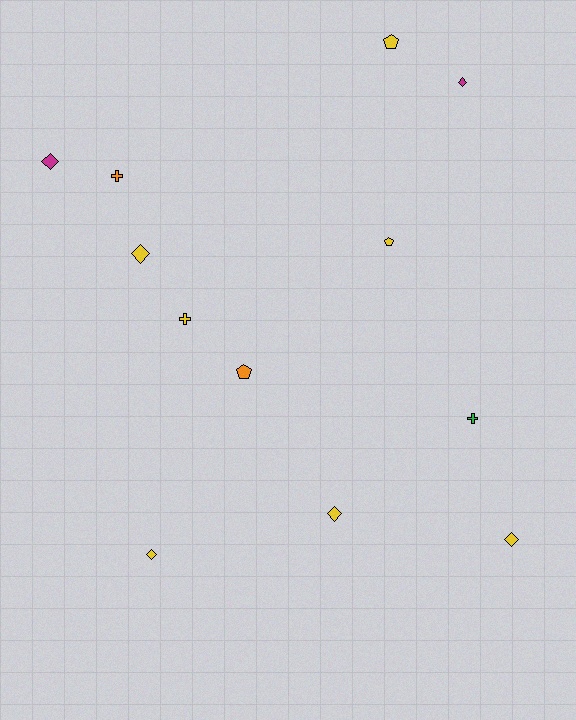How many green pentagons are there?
There are no green pentagons.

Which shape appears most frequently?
Diamond, with 6 objects.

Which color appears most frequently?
Yellow, with 7 objects.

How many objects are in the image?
There are 12 objects.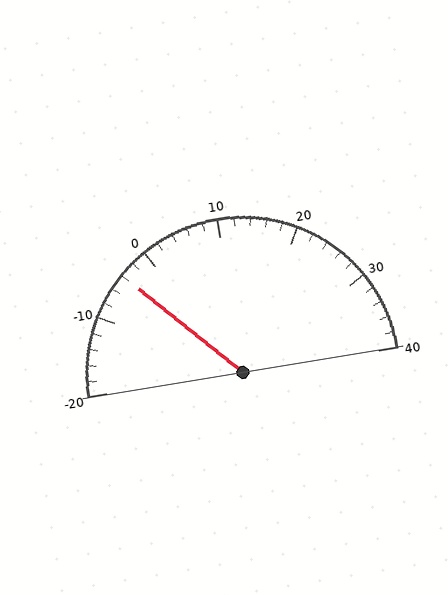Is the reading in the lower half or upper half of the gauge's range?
The reading is in the lower half of the range (-20 to 40).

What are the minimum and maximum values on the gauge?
The gauge ranges from -20 to 40.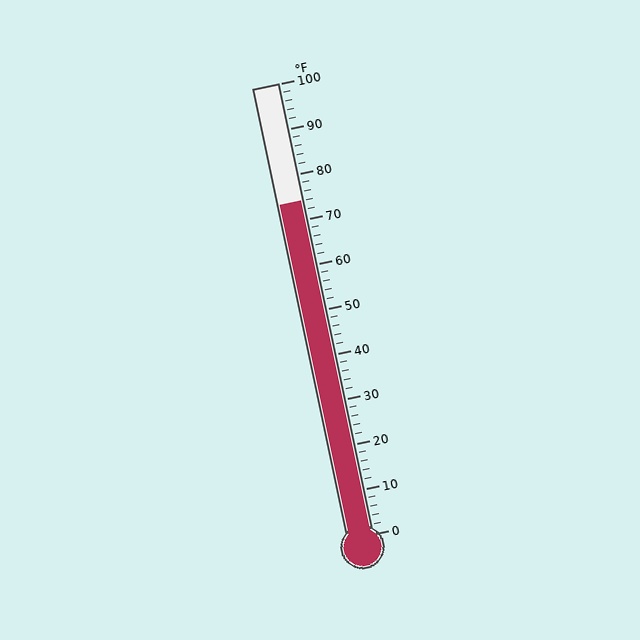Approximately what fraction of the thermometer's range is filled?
The thermometer is filled to approximately 75% of its range.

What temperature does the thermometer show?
The thermometer shows approximately 74°F.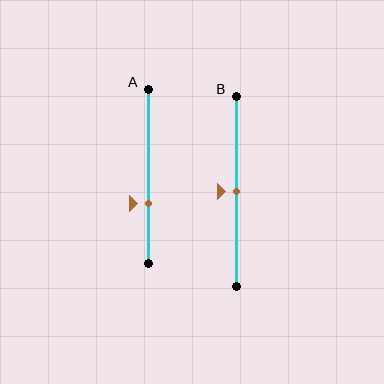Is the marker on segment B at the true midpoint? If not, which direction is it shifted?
Yes, the marker on segment B is at the true midpoint.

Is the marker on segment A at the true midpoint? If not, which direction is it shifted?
No, the marker on segment A is shifted downward by about 16% of the segment length.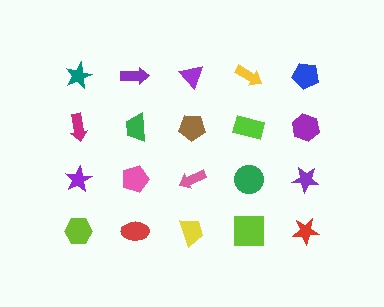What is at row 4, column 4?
A lime square.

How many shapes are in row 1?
5 shapes.